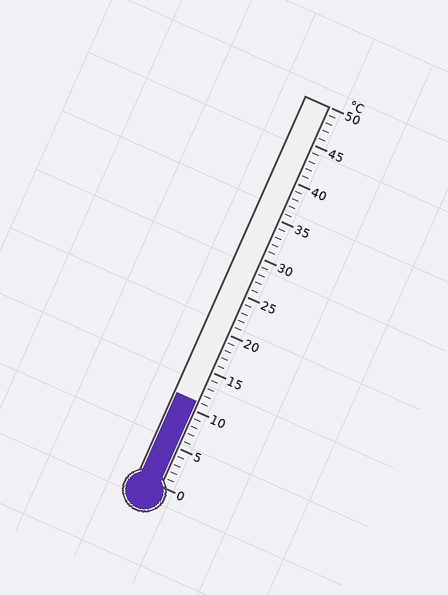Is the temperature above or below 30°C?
The temperature is below 30°C.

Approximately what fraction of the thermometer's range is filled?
The thermometer is filled to approximately 20% of its range.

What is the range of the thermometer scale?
The thermometer scale ranges from 0°C to 50°C.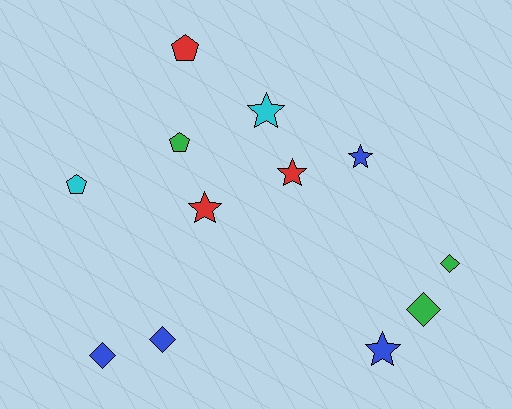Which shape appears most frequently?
Star, with 5 objects.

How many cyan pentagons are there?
There is 1 cyan pentagon.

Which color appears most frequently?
Blue, with 4 objects.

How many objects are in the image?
There are 12 objects.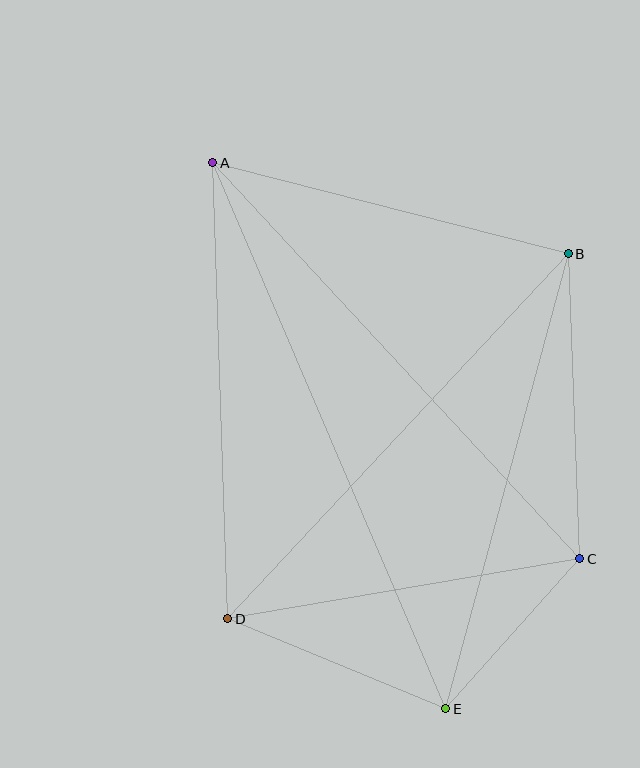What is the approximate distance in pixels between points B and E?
The distance between B and E is approximately 471 pixels.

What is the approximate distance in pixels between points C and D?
The distance between C and D is approximately 357 pixels.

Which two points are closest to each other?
Points C and E are closest to each other.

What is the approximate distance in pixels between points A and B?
The distance between A and B is approximately 367 pixels.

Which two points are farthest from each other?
Points A and E are farthest from each other.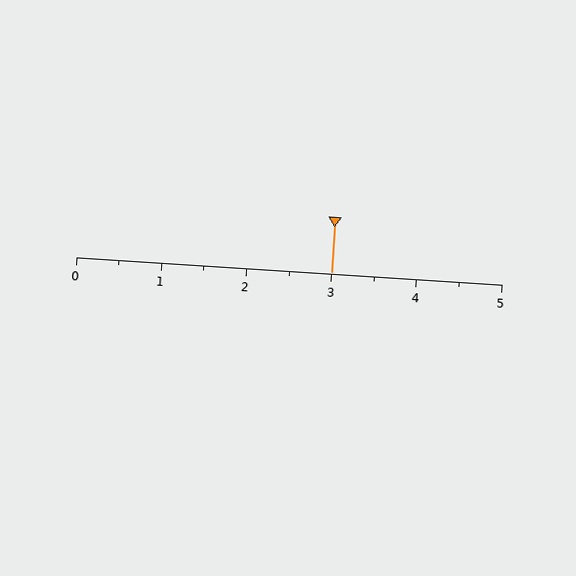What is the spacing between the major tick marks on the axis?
The major ticks are spaced 1 apart.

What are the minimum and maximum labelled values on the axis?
The axis runs from 0 to 5.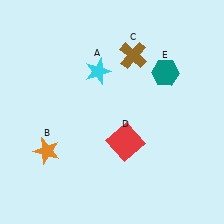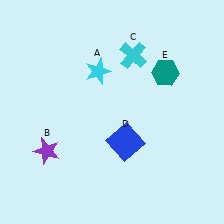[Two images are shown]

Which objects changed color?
B changed from orange to purple. C changed from brown to cyan. D changed from red to blue.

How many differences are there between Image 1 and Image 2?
There are 3 differences between the two images.